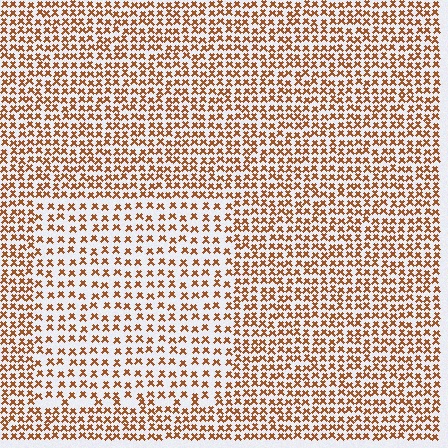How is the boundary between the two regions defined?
The boundary is defined by a change in element density (approximately 1.7x ratio). All elements are the same color, size, and shape.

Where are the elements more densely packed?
The elements are more densely packed outside the rectangle boundary.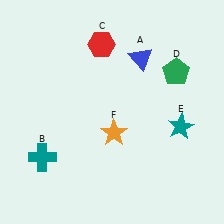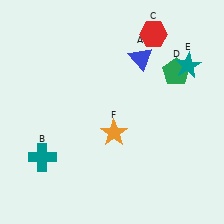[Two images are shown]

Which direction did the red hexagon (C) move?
The red hexagon (C) moved right.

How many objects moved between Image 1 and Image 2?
2 objects moved between the two images.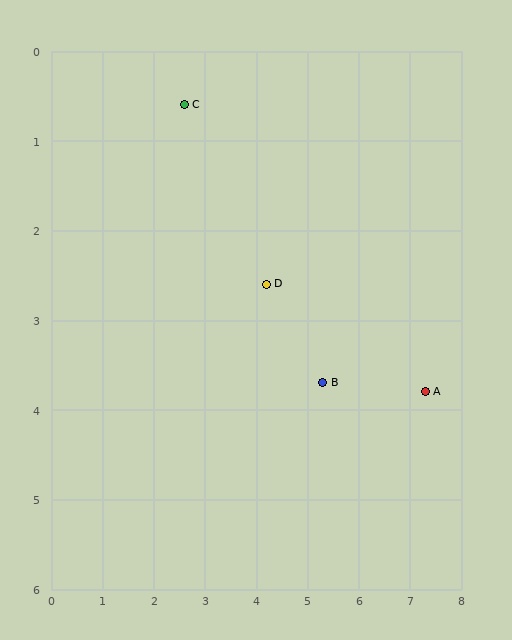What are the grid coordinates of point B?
Point B is at approximately (5.3, 3.7).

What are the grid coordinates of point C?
Point C is at approximately (2.6, 0.6).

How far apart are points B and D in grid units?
Points B and D are about 1.6 grid units apart.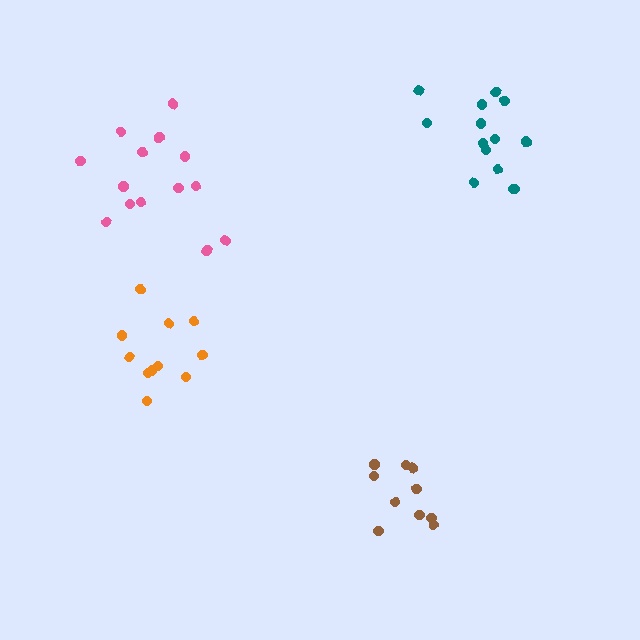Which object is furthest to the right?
The teal cluster is rightmost.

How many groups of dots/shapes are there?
There are 4 groups.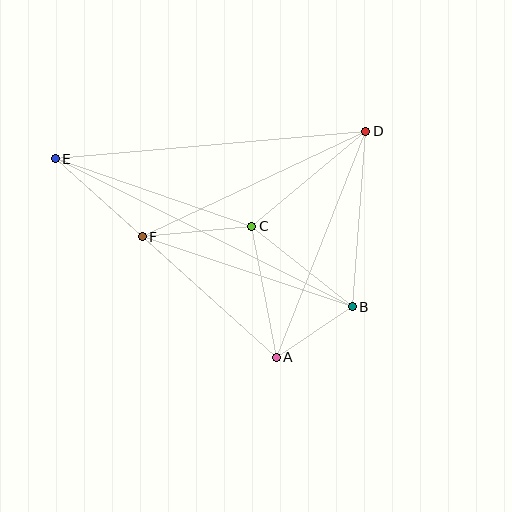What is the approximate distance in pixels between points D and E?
The distance between D and E is approximately 312 pixels.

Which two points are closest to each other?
Points A and B are closest to each other.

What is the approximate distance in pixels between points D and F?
The distance between D and F is approximately 247 pixels.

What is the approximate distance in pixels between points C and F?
The distance between C and F is approximately 110 pixels.